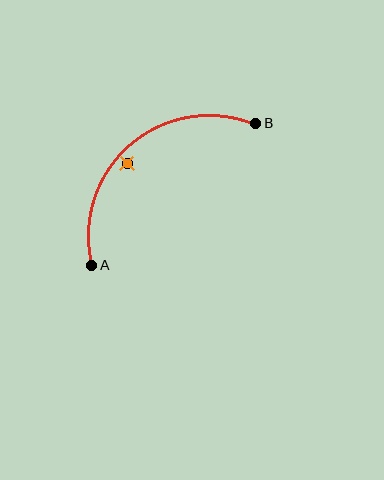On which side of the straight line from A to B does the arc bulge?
The arc bulges above and to the left of the straight line connecting A and B.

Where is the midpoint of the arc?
The arc midpoint is the point on the curve farthest from the straight line joining A and B. It sits above and to the left of that line.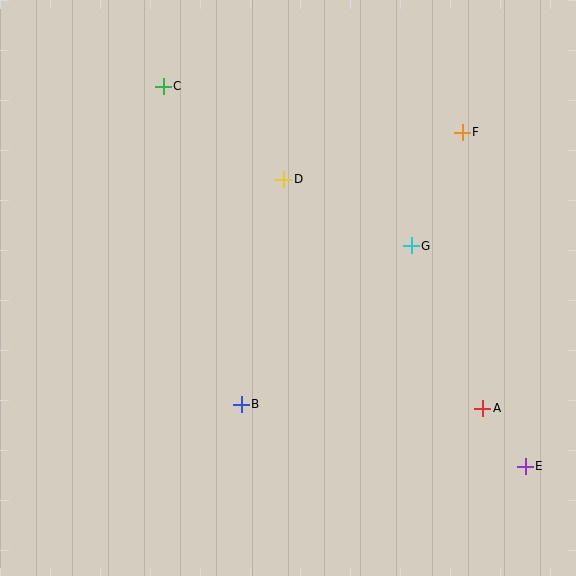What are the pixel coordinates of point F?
Point F is at (462, 132).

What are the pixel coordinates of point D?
Point D is at (284, 179).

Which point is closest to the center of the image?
Point D at (284, 179) is closest to the center.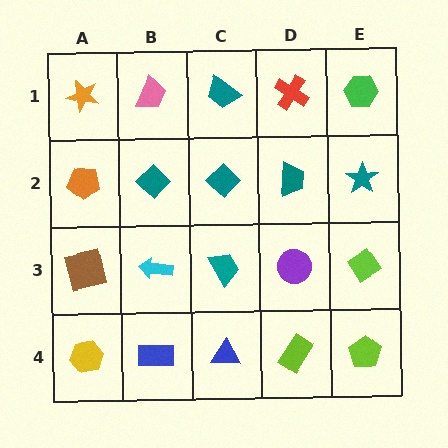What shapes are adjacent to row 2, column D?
A red cross (row 1, column D), a purple circle (row 3, column D), a teal diamond (row 2, column C), a teal star (row 2, column E).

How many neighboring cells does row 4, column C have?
3.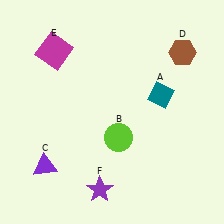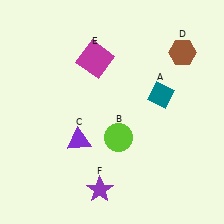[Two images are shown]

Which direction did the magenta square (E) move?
The magenta square (E) moved right.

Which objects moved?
The objects that moved are: the purple triangle (C), the magenta square (E).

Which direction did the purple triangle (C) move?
The purple triangle (C) moved right.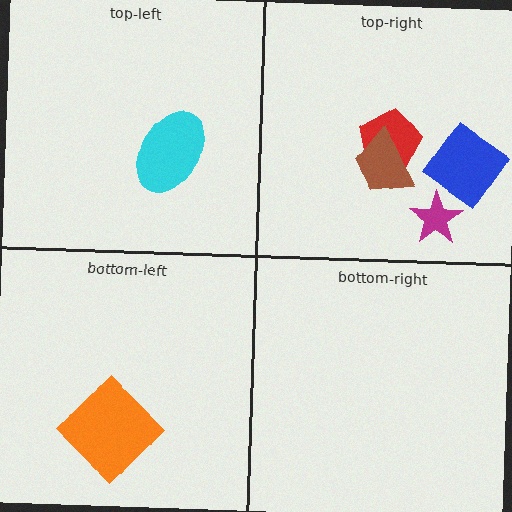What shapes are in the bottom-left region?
The orange diamond.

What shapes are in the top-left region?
The cyan ellipse.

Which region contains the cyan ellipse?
The top-left region.